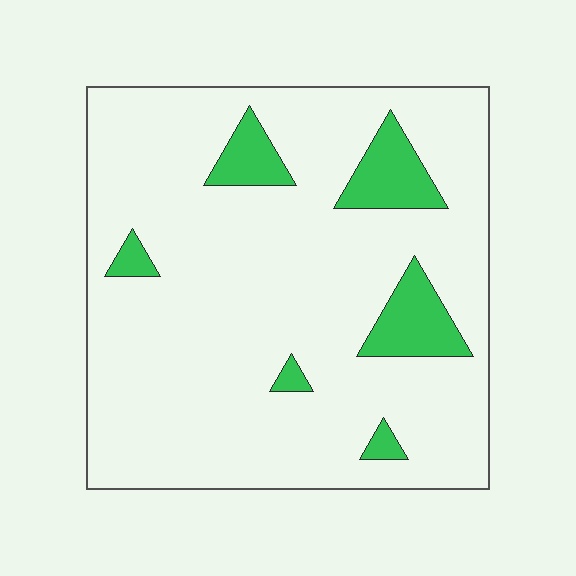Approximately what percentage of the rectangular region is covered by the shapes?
Approximately 10%.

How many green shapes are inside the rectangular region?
6.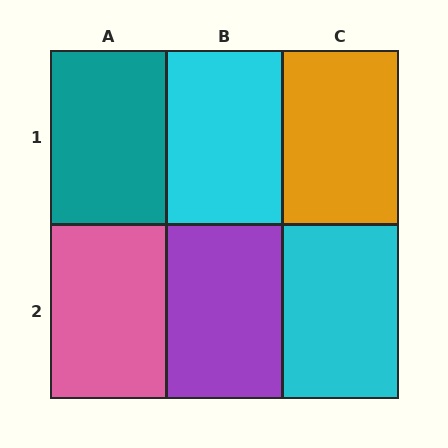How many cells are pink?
1 cell is pink.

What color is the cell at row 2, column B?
Purple.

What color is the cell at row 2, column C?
Cyan.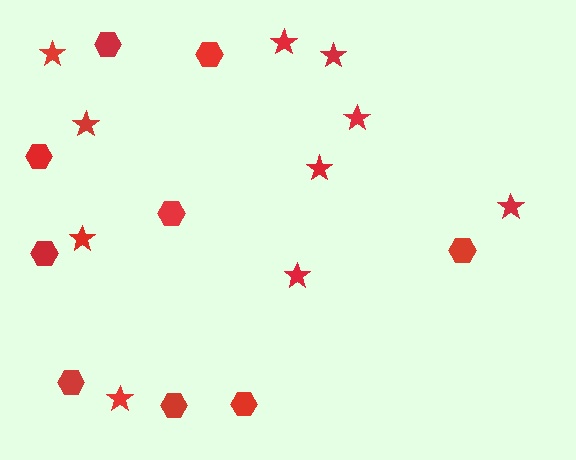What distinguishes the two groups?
There are 2 groups: one group of hexagons (9) and one group of stars (10).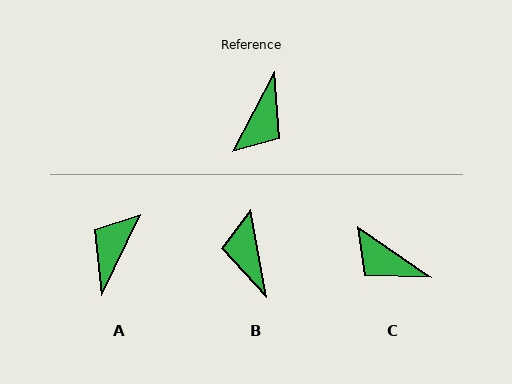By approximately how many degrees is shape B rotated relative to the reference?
Approximately 142 degrees clockwise.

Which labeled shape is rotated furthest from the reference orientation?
A, about 178 degrees away.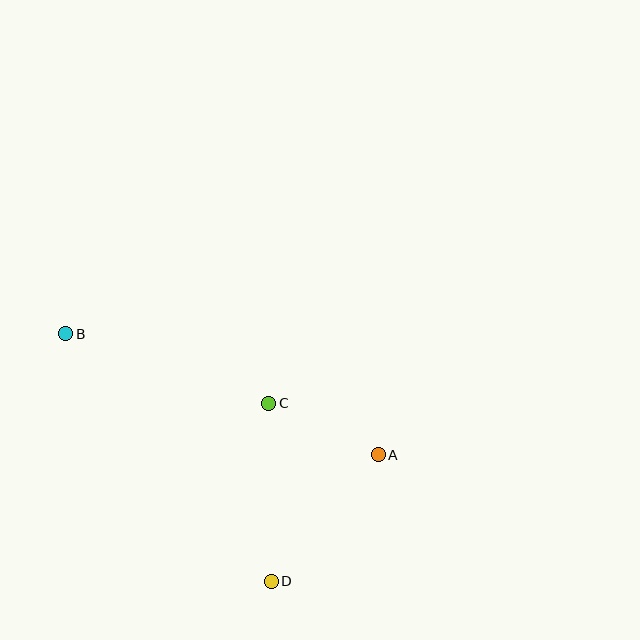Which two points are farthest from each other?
Points A and B are farthest from each other.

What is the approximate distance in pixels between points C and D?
The distance between C and D is approximately 178 pixels.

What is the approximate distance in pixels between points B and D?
The distance between B and D is approximately 321 pixels.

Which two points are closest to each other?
Points A and C are closest to each other.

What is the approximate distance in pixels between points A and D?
The distance between A and D is approximately 166 pixels.